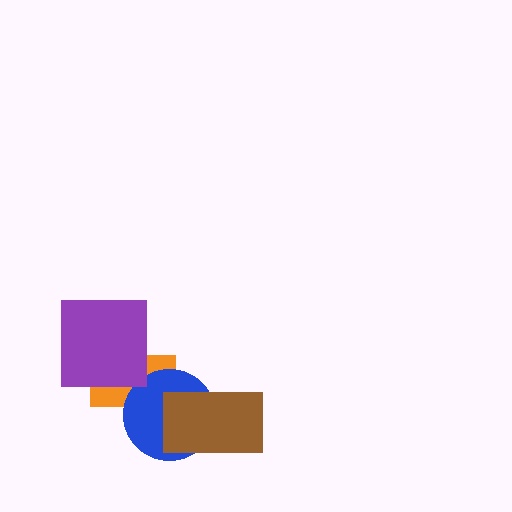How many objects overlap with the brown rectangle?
1 object overlaps with the brown rectangle.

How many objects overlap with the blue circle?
2 objects overlap with the blue circle.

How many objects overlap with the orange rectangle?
2 objects overlap with the orange rectangle.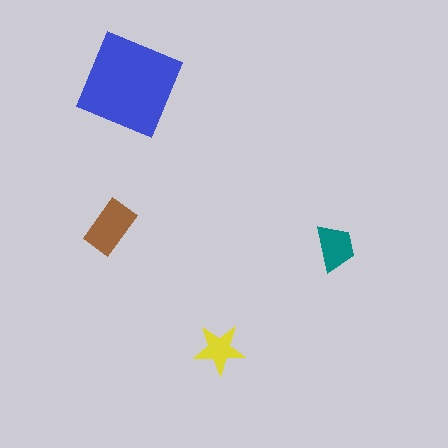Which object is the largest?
The blue diamond.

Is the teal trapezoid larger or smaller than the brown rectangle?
Smaller.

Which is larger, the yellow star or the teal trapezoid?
The teal trapezoid.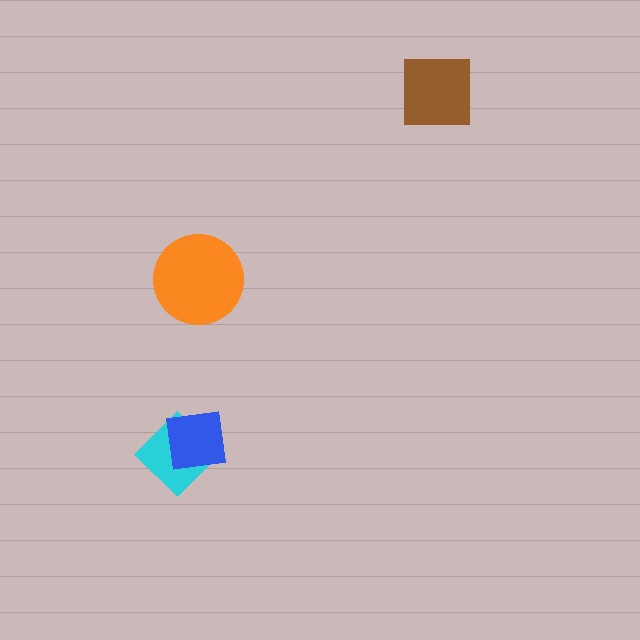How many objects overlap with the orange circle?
0 objects overlap with the orange circle.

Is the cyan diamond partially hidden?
Yes, it is partially covered by another shape.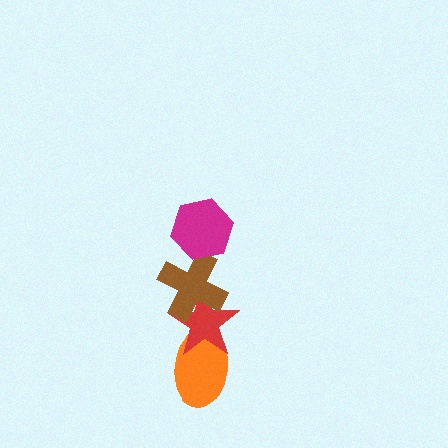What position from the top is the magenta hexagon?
The magenta hexagon is 1st from the top.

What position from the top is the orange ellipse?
The orange ellipse is 4th from the top.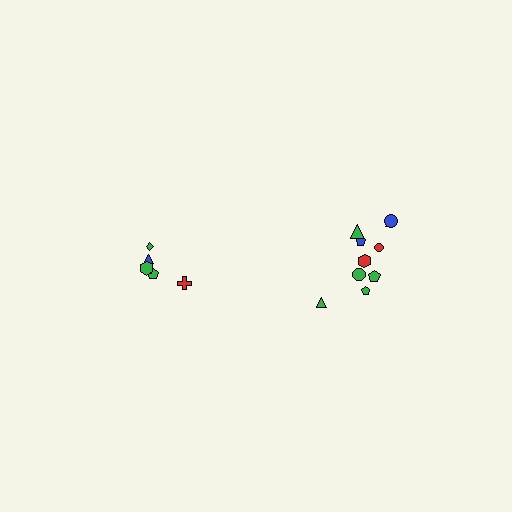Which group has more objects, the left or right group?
The right group.